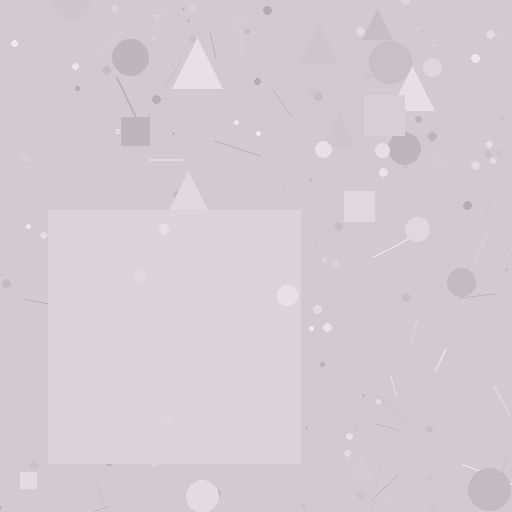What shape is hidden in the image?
A square is hidden in the image.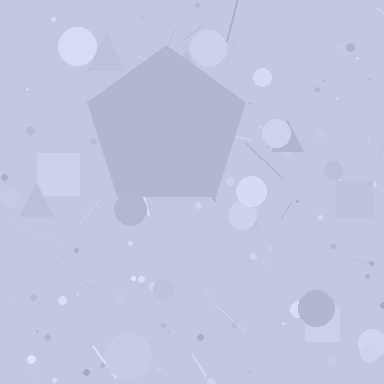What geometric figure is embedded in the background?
A pentagon is embedded in the background.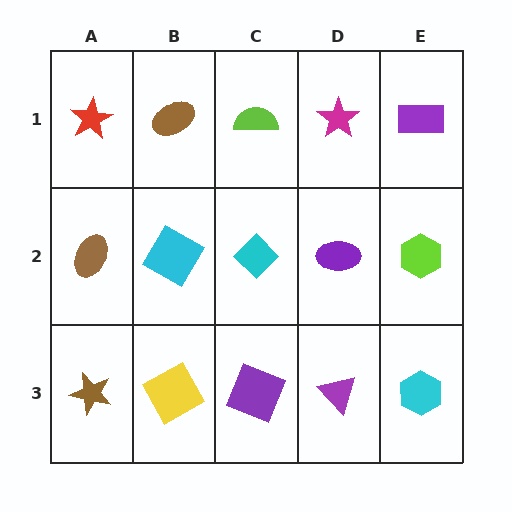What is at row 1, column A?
A red star.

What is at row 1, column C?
A lime semicircle.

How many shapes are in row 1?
5 shapes.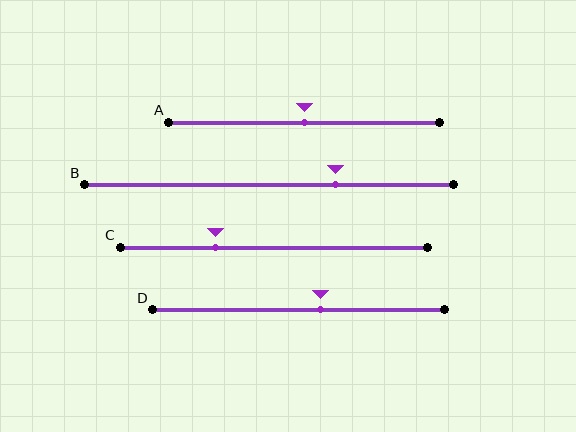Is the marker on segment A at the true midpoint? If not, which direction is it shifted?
Yes, the marker on segment A is at the true midpoint.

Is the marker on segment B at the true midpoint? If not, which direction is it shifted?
No, the marker on segment B is shifted to the right by about 18% of the segment length.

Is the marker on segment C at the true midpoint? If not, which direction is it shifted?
No, the marker on segment C is shifted to the left by about 19% of the segment length.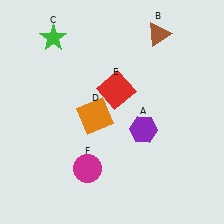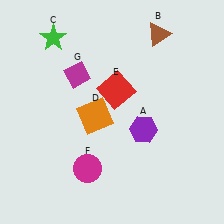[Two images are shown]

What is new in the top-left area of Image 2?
A magenta diamond (G) was added in the top-left area of Image 2.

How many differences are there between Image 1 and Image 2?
There is 1 difference between the two images.